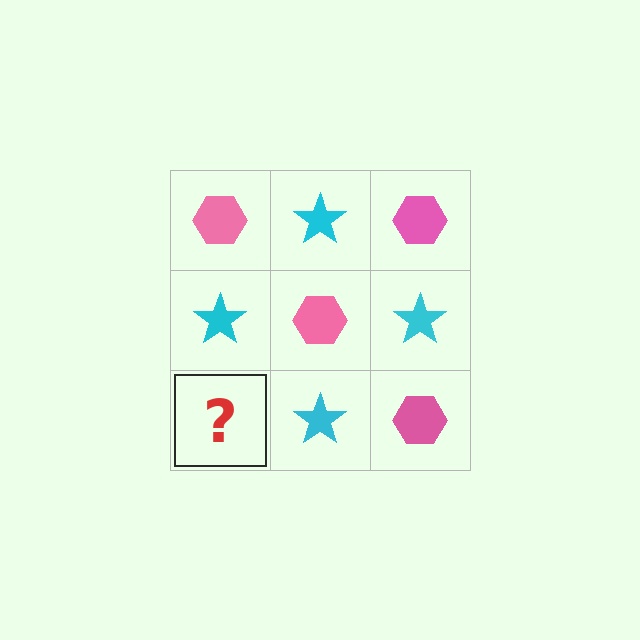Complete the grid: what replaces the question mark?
The question mark should be replaced with a pink hexagon.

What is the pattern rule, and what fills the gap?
The rule is that it alternates pink hexagon and cyan star in a checkerboard pattern. The gap should be filled with a pink hexagon.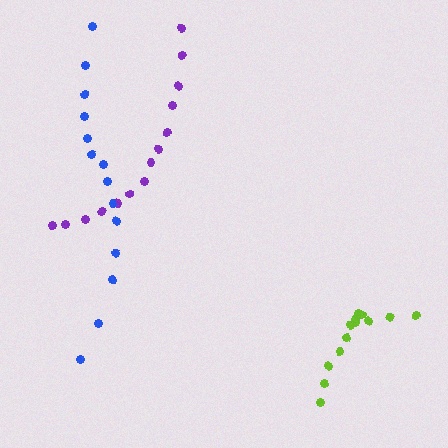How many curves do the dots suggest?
There are 3 distinct paths.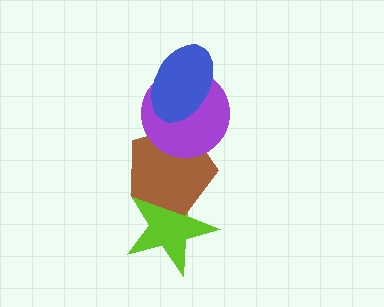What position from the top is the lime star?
The lime star is 4th from the top.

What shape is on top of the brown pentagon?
The purple circle is on top of the brown pentagon.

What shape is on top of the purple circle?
The blue ellipse is on top of the purple circle.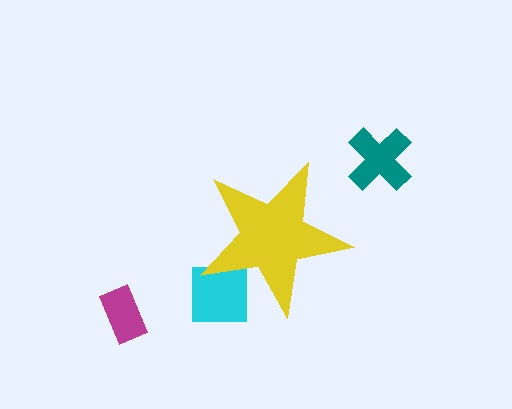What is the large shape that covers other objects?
A yellow star.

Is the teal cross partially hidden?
No, the teal cross is fully visible.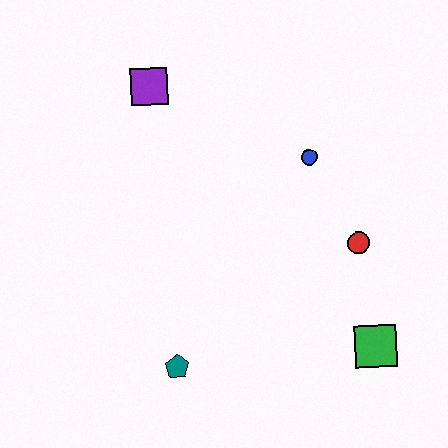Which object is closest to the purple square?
The blue circle is closest to the purple square.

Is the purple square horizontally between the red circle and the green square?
No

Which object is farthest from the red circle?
The purple square is farthest from the red circle.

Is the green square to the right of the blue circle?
Yes